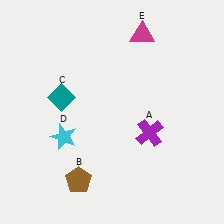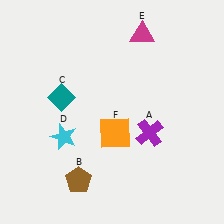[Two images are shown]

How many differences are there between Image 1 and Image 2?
There is 1 difference between the two images.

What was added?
An orange square (F) was added in Image 2.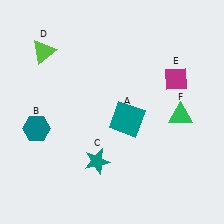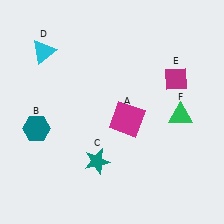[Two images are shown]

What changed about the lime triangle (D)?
In Image 1, D is lime. In Image 2, it changed to cyan.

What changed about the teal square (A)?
In Image 1, A is teal. In Image 2, it changed to magenta.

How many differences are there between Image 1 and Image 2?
There are 2 differences between the two images.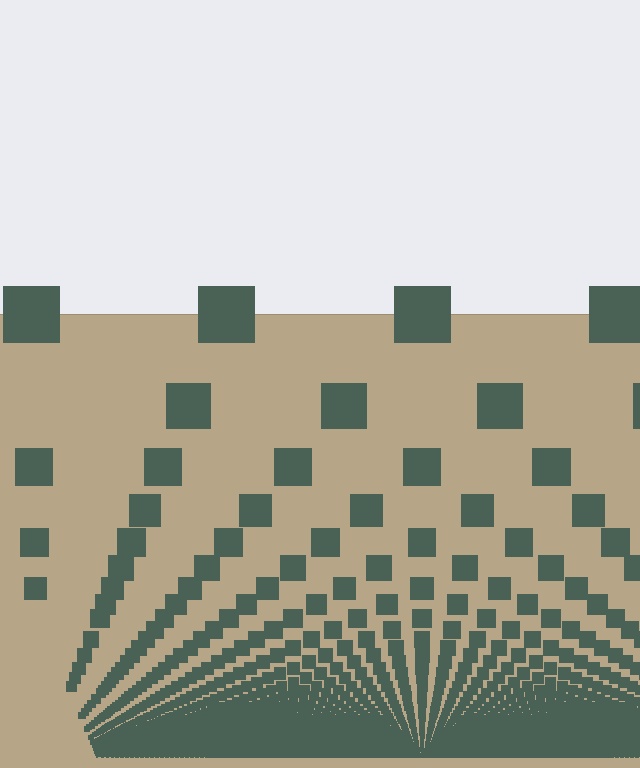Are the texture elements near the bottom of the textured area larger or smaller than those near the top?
Smaller. The gradient is inverted — elements near the bottom are smaller and denser.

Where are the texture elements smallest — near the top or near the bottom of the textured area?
Near the bottom.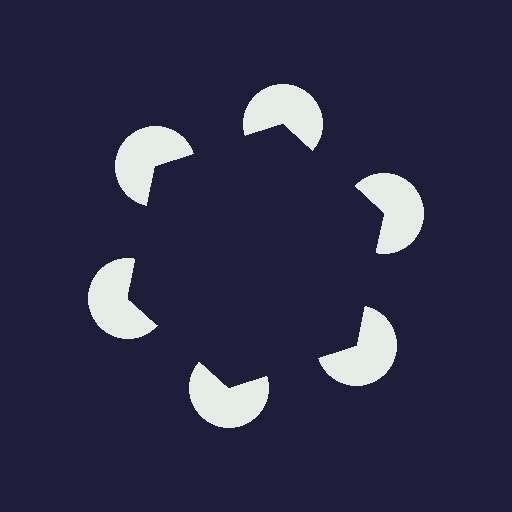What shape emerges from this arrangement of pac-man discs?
An illusory hexagon — its edges are inferred from the aligned wedge cuts in the pac-man discs, not physically drawn.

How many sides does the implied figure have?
6 sides.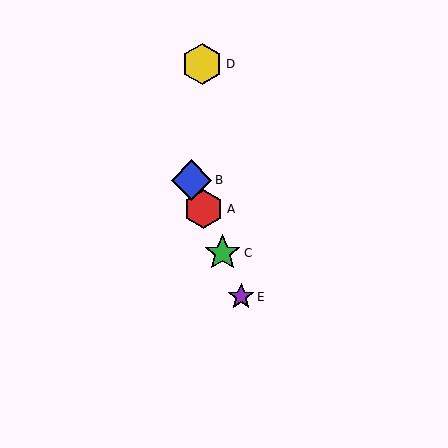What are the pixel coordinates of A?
Object A is at (204, 209).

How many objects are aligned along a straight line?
4 objects (A, B, C, E) are aligned along a straight line.